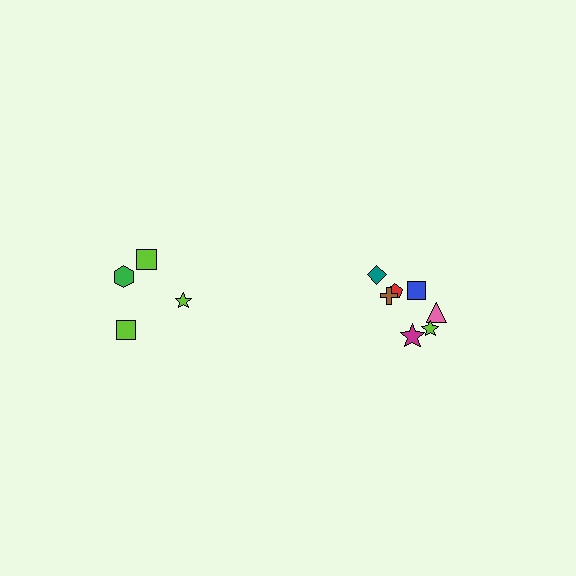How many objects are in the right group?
There are 7 objects.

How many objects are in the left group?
There are 4 objects.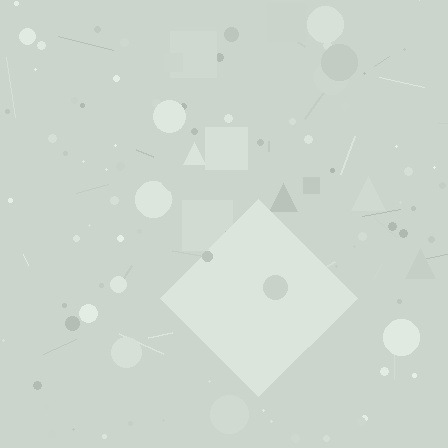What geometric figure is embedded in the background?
A diamond is embedded in the background.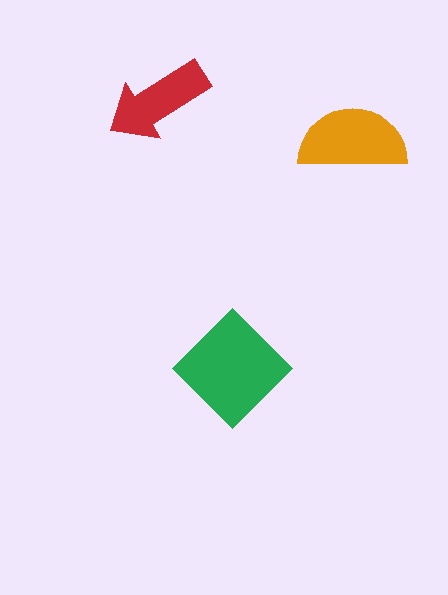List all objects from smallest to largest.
The red arrow, the orange semicircle, the green diamond.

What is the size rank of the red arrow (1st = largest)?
3rd.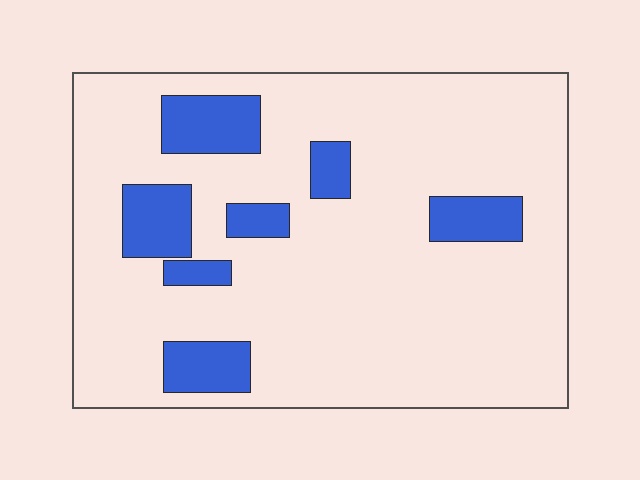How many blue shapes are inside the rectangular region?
7.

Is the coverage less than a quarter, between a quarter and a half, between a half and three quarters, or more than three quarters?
Less than a quarter.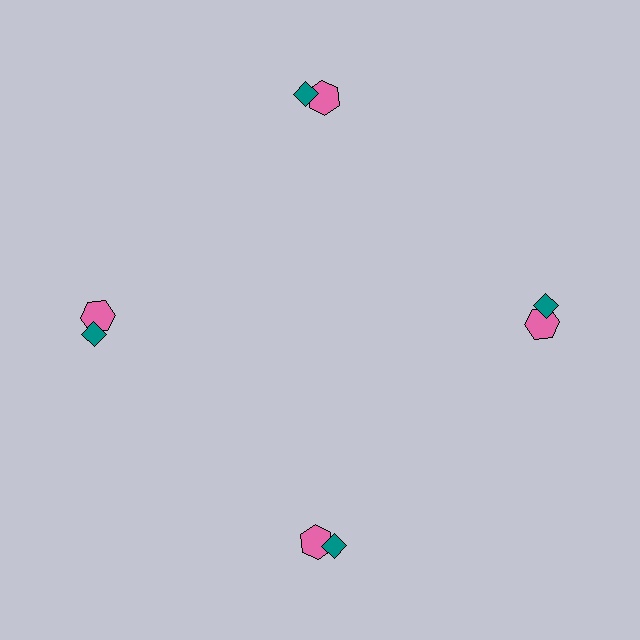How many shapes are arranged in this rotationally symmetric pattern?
There are 8 shapes, arranged in 4 groups of 2.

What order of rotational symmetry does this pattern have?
This pattern has 4-fold rotational symmetry.